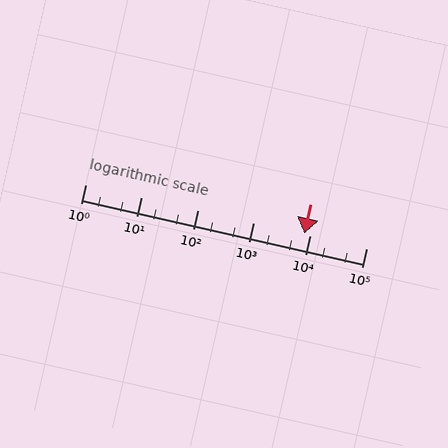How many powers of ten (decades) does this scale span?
The scale spans 5 decades, from 1 to 100000.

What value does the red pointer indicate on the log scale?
The pointer indicates approximately 8000.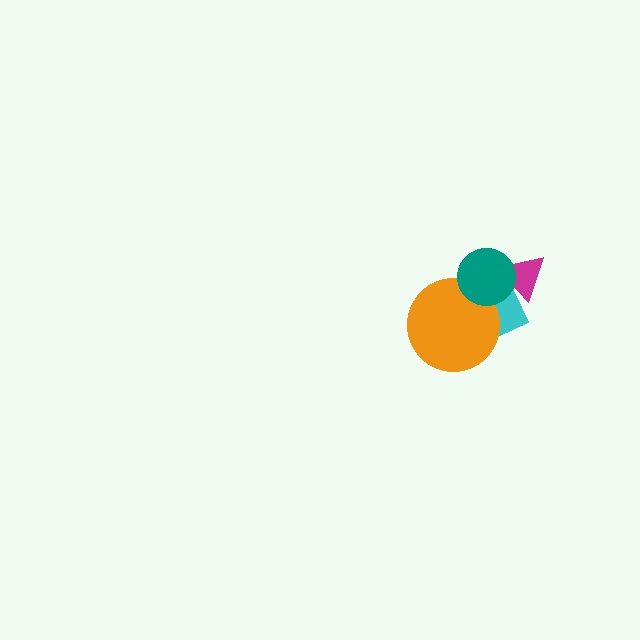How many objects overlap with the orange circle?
2 objects overlap with the orange circle.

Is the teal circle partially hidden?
No, no other shape covers it.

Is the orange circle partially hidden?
Yes, it is partially covered by another shape.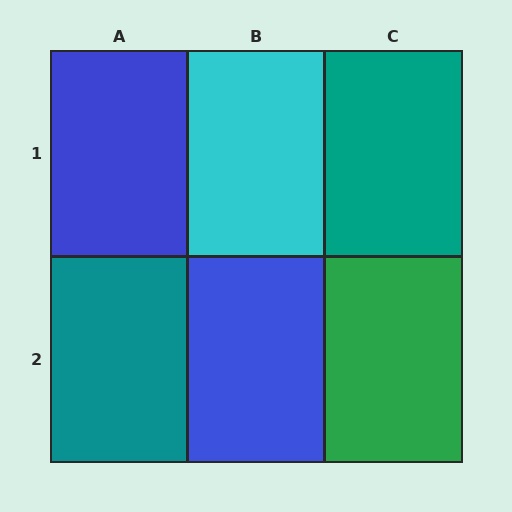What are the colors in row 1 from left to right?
Blue, cyan, teal.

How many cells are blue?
2 cells are blue.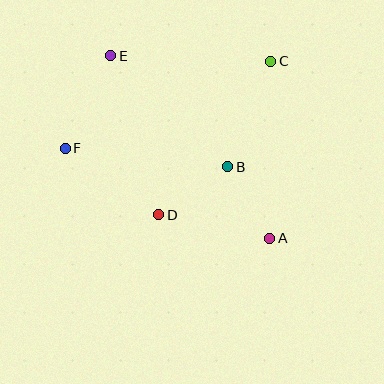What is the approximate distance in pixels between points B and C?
The distance between B and C is approximately 114 pixels.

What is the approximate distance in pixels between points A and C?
The distance between A and C is approximately 177 pixels.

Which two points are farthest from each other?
Points A and E are farthest from each other.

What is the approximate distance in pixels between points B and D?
The distance between B and D is approximately 84 pixels.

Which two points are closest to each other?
Points A and B are closest to each other.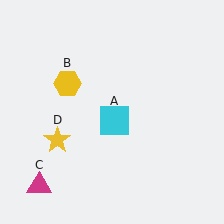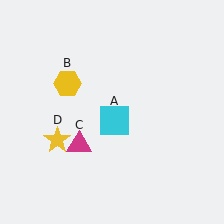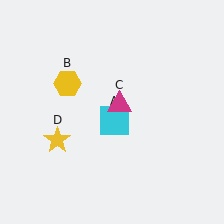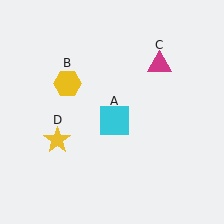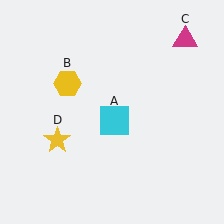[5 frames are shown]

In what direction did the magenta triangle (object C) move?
The magenta triangle (object C) moved up and to the right.